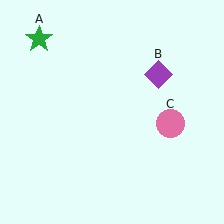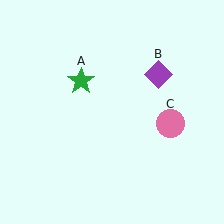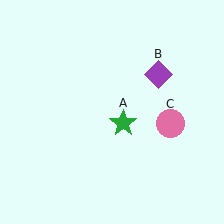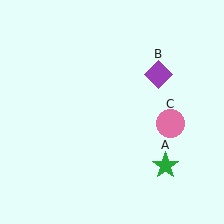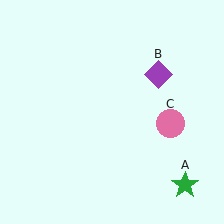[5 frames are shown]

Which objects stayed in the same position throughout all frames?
Purple diamond (object B) and pink circle (object C) remained stationary.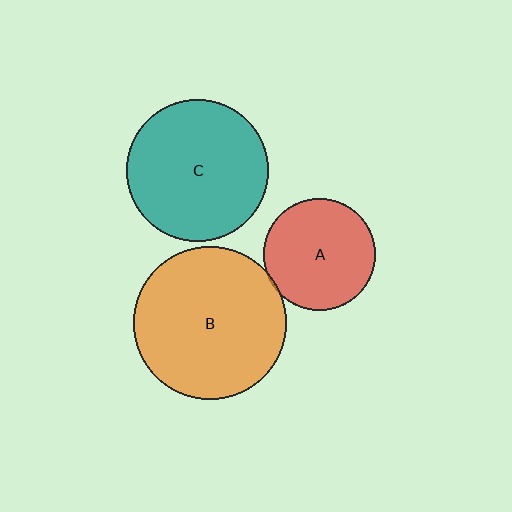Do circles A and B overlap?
Yes.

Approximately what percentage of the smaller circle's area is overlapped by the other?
Approximately 5%.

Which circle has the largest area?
Circle B (orange).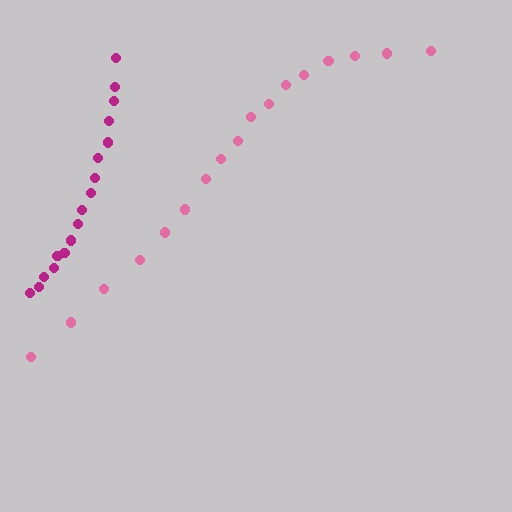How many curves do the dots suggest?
There are 2 distinct paths.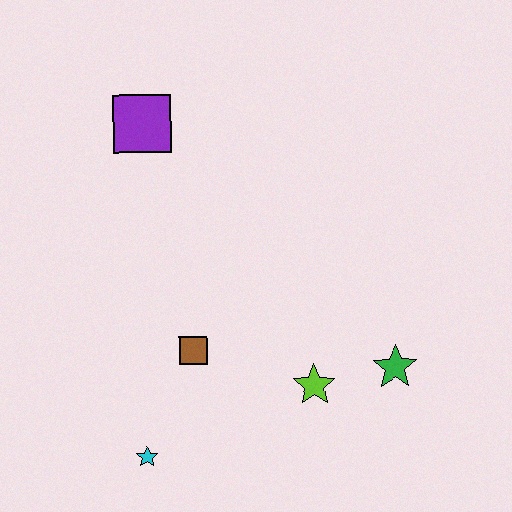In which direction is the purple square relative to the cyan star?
The purple square is above the cyan star.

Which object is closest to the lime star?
The green star is closest to the lime star.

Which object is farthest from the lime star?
The purple square is farthest from the lime star.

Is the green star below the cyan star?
No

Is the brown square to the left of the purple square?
No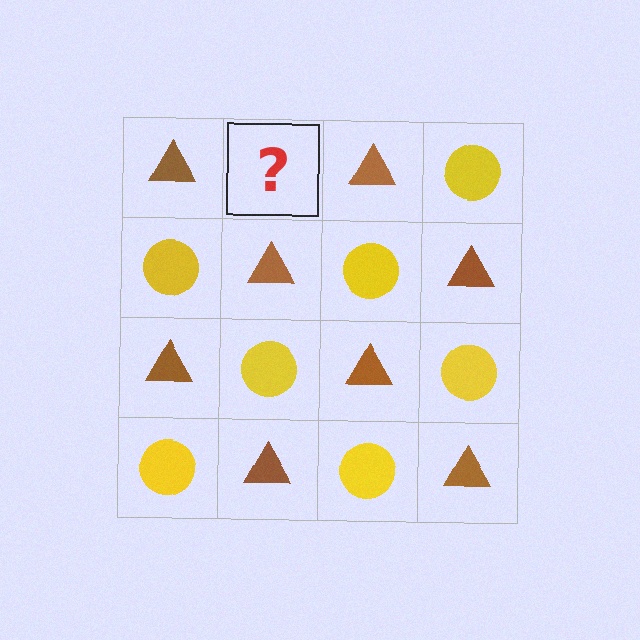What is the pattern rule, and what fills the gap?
The rule is that it alternates brown triangle and yellow circle in a checkerboard pattern. The gap should be filled with a yellow circle.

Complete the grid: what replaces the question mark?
The question mark should be replaced with a yellow circle.